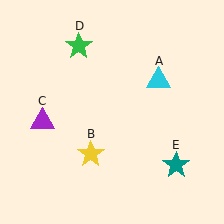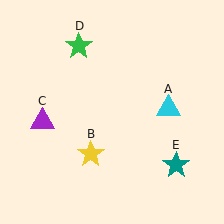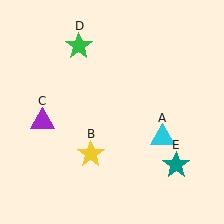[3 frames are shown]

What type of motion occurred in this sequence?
The cyan triangle (object A) rotated clockwise around the center of the scene.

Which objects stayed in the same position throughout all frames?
Yellow star (object B) and purple triangle (object C) and green star (object D) and teal star (object E) remained stationary.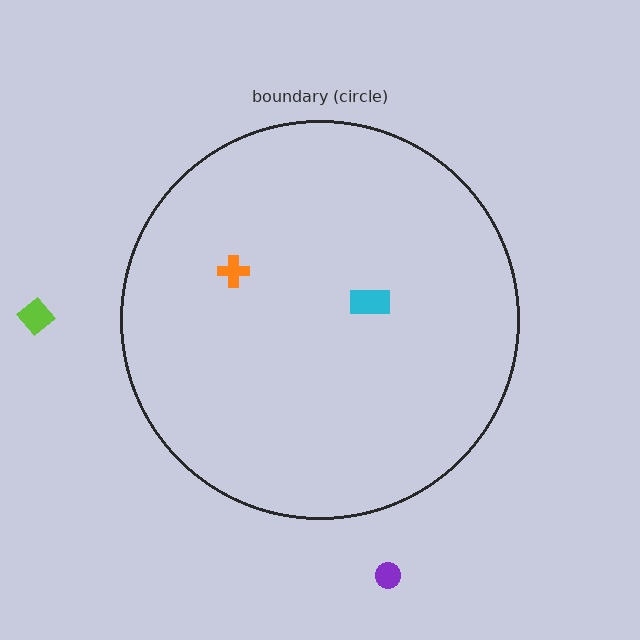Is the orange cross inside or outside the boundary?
Inside.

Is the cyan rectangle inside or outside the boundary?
Inside.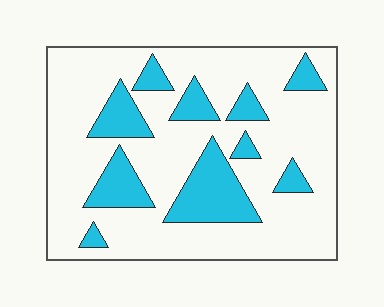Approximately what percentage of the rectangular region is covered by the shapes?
Approximately 25%.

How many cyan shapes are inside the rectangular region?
10.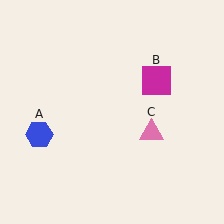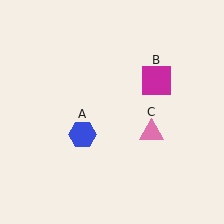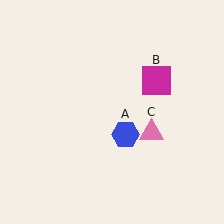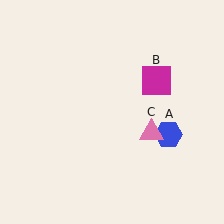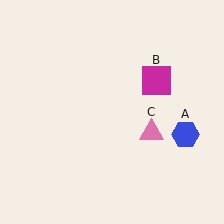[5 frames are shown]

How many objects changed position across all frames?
1 object changed position: blue hexagon (object A).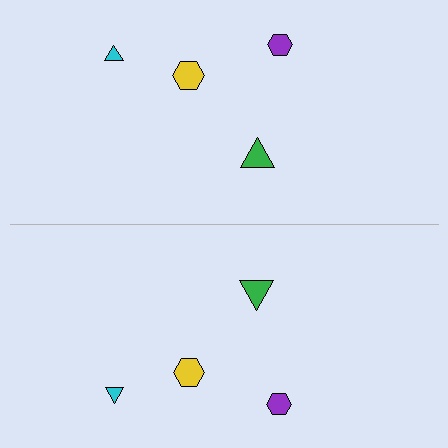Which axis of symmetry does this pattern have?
The pattern has a horizontal axis of symmetry running through the center of the image.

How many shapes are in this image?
There are 8 shapes in this image.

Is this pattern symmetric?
Yes, this pattern has bilateral (reflection) symmetry.